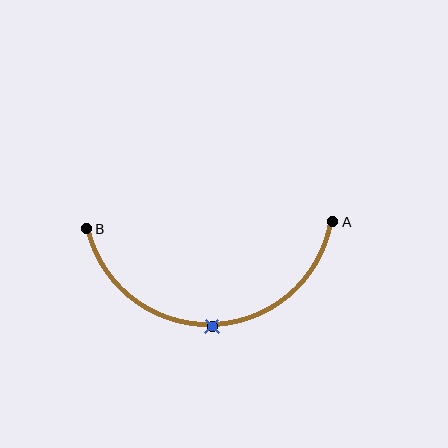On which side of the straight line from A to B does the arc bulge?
The arc bulges below the straight line connecting A and B.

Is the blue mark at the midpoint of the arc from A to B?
Yes. The blue mark lies on the arc at equal arc-length from both A and B — it is the arc midpoint.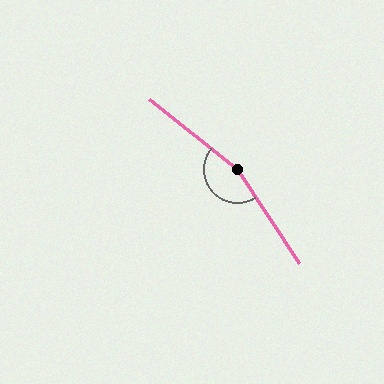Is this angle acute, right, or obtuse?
It is obtuse.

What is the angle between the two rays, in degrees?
Approximately 162 degrees.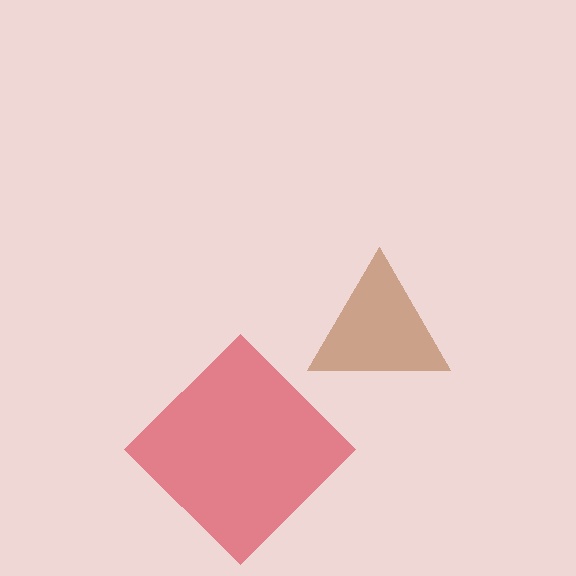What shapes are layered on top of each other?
The layered shapes are: a red diamond, a brown triangle.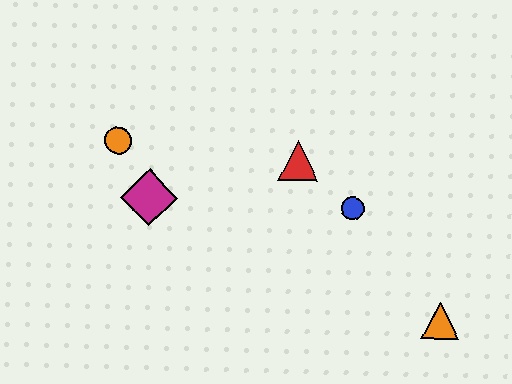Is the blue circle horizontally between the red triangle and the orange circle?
No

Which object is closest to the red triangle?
The blue circle is closest to the red triangle.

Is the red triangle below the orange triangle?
No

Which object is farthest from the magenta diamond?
The orange triangle is farthest from the magenta diamond.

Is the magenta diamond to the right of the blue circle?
No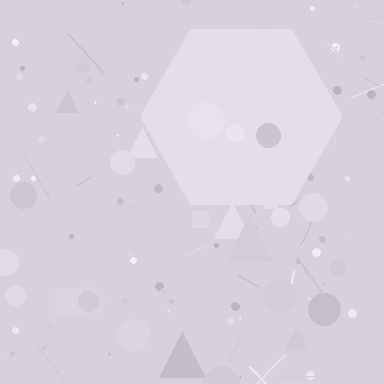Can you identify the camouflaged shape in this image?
The camouflaged shape is a hexagon.